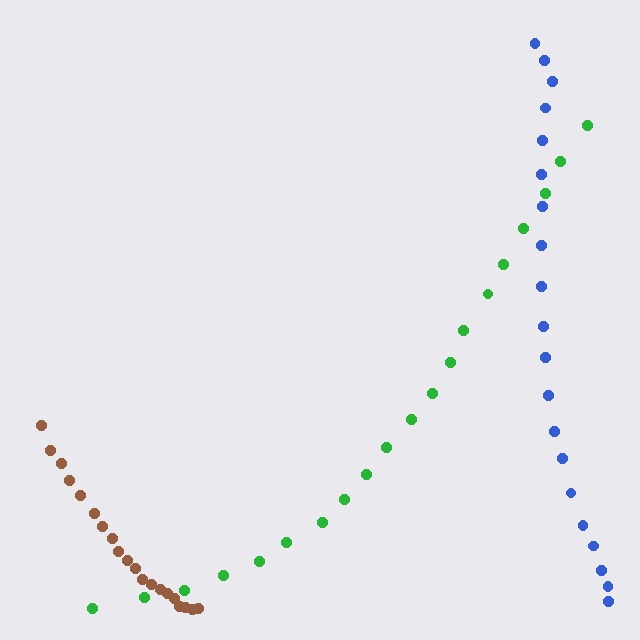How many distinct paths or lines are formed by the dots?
There are 3 distinct paths.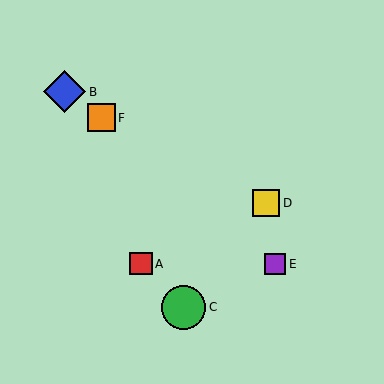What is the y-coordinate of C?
Object C is at y≈307.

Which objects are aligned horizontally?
Objects A, E are aligned horizontally.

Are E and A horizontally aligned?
Yes, both are at y≈264.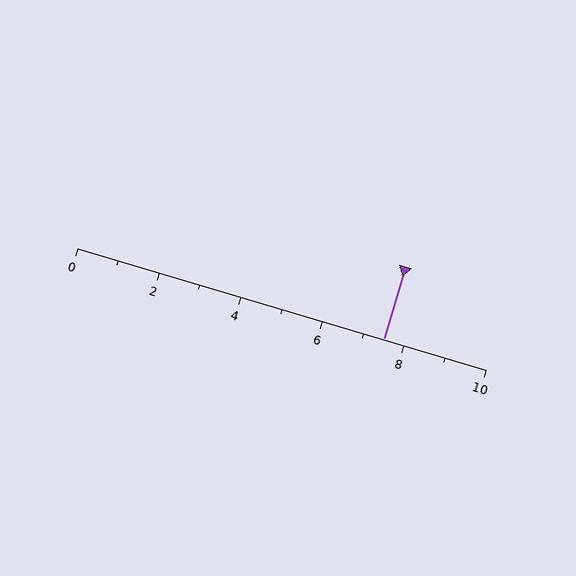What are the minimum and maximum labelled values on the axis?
The axis runs from 0 to 10.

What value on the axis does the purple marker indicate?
The marker indicates approximately 7.5.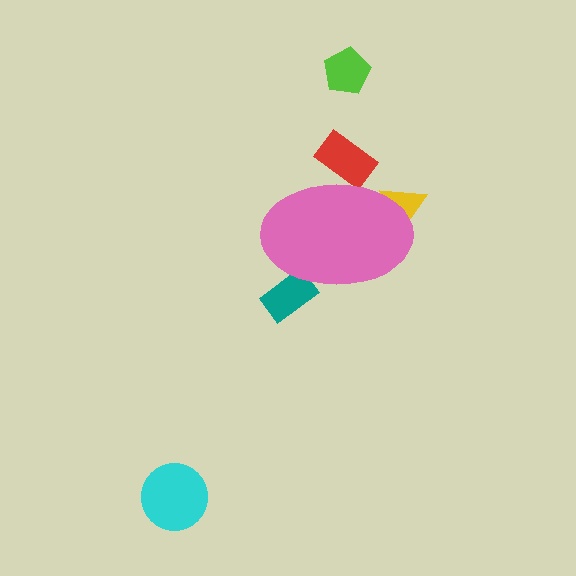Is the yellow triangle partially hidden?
Yes, the yellow triangle is partially hidden behind the pink ellipse.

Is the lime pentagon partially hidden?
No, the lime pentagon is fully visible.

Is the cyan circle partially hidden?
No, the cyan circle is fully visible.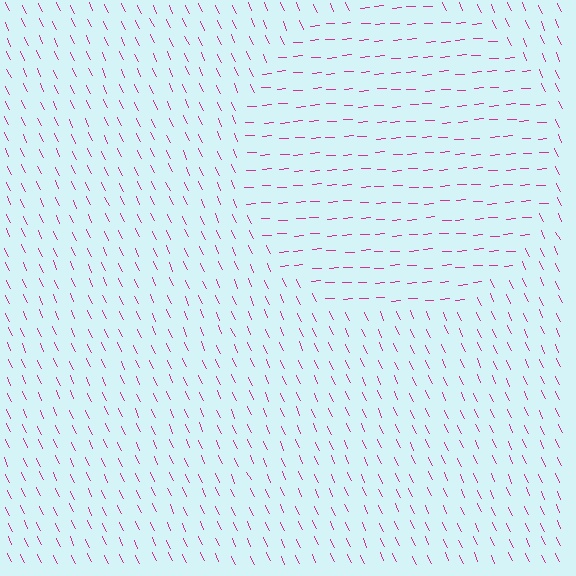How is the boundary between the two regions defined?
The boundary is defined purely by a change in line orientation (approximately 69 degrees difference). All lines are the same color and thickness.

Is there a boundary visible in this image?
Yes, there is a texture boundary formed by a change in line orientation.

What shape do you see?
I see a circle.